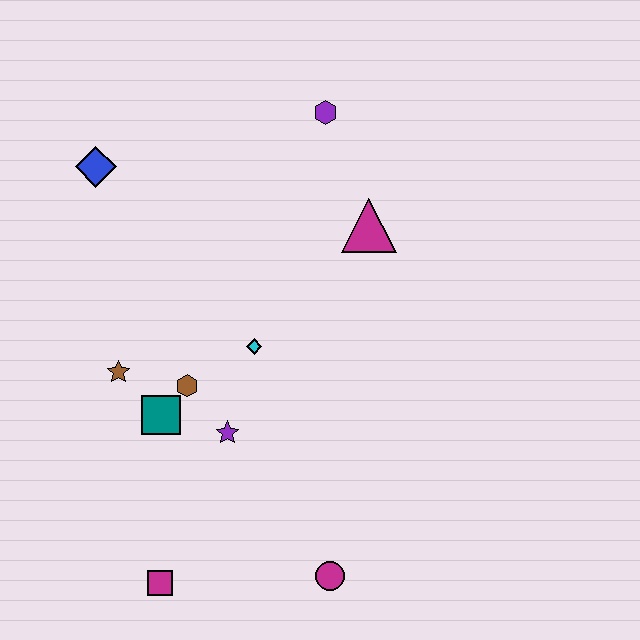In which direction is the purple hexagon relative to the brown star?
The purple hexagon is above the brown star.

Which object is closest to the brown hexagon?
The teal square is closest to the brown hexagon.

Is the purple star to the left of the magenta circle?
Yes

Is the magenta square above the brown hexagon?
No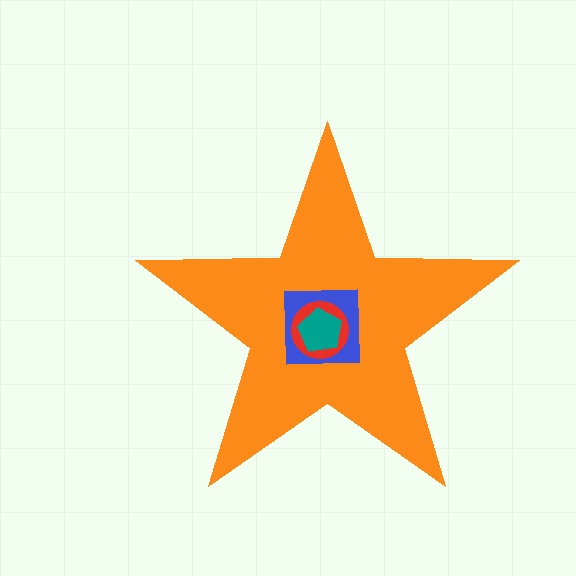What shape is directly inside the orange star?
The blue square.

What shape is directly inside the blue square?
The red circle.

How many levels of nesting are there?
4.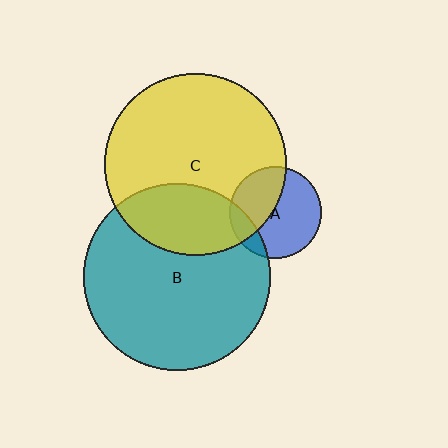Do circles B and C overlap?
Yes.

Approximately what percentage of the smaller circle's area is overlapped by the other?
Approximately 30%.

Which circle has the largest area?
Circle B (teal).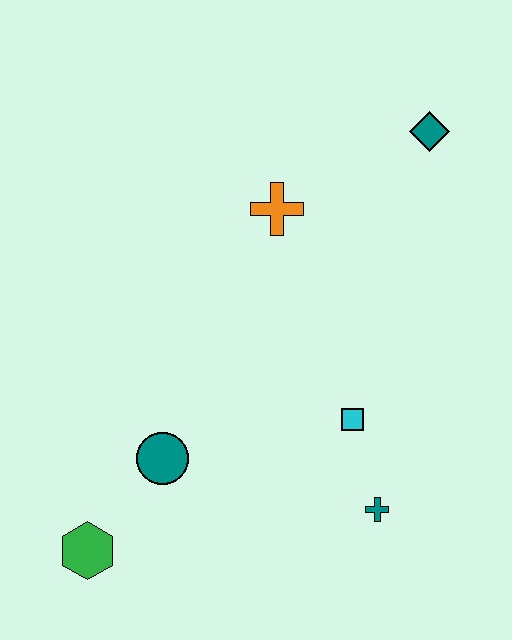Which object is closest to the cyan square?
The teal cross is closest to the cyan square.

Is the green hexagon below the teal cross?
Yes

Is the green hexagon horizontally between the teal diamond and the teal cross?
No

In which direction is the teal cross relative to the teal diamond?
The teal cross is below the teal diamond.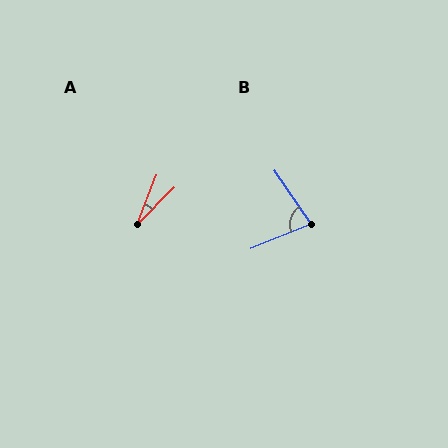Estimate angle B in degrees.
Approximately 78 degrees.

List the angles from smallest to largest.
A (23°), B (78°).